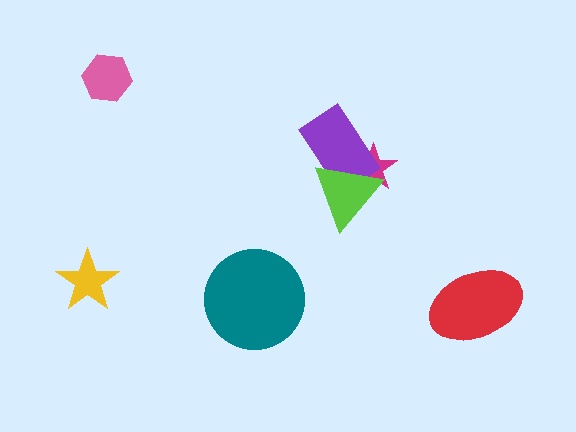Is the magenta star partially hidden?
Yes, it is partially covered by another shape.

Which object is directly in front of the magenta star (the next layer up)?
The purple rectangle is directly in front of the magenta star.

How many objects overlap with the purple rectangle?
2 objects overlap with the purple rectangle.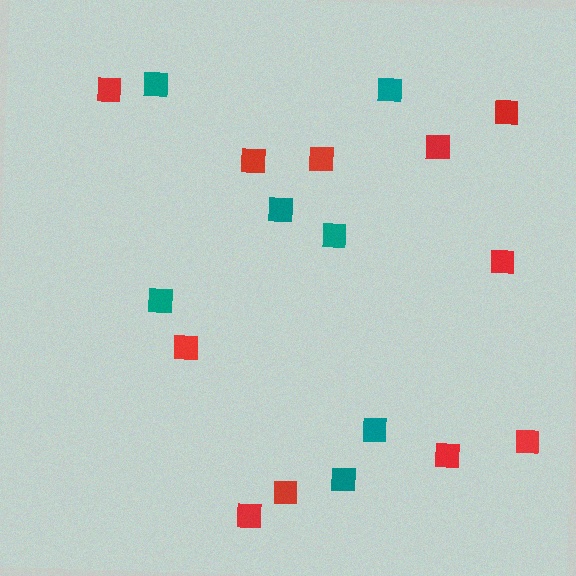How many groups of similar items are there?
There are 2 groups: one group of red squares (11) and one group of teal squares (7).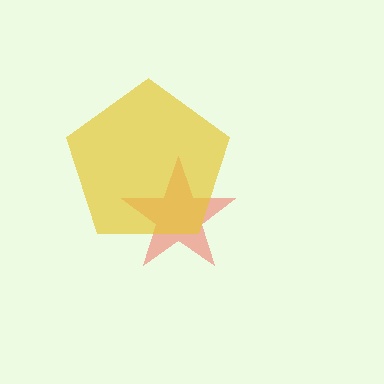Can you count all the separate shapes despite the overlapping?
Yes, there are 2 separate shapes.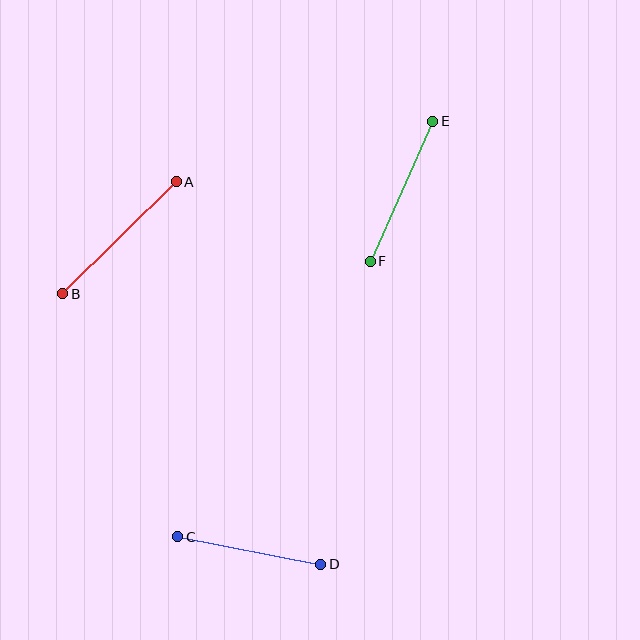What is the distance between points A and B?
The distance is approximately 160 pixels.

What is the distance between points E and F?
The distance is approximately 154 pixels.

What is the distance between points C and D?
The distance is approximately 146 pixels.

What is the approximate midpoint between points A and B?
The midpoint is at approximately (119, 238) pixels.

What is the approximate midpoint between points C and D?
The midpoint is at approximately (249, 551) pixels.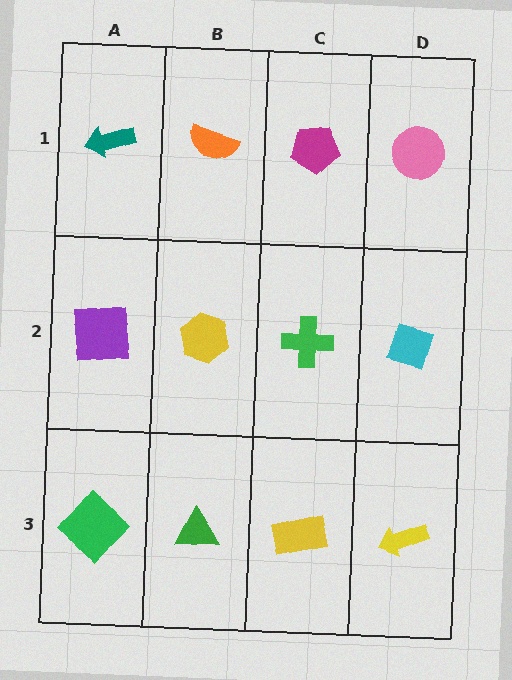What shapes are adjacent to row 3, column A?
A purple square (row 2, column A), a green triangle (row 3, column B).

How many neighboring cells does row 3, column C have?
3.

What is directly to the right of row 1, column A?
An orange semicircle.